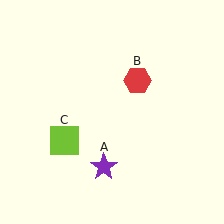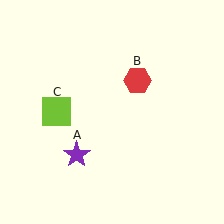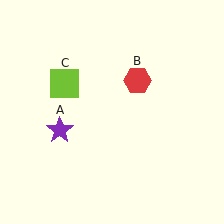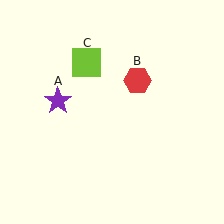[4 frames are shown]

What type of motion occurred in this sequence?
The purple star (object A), lime square (object C) rotated clockwise around the center of the scene.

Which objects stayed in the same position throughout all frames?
Red hexagon (object B) remained stationary.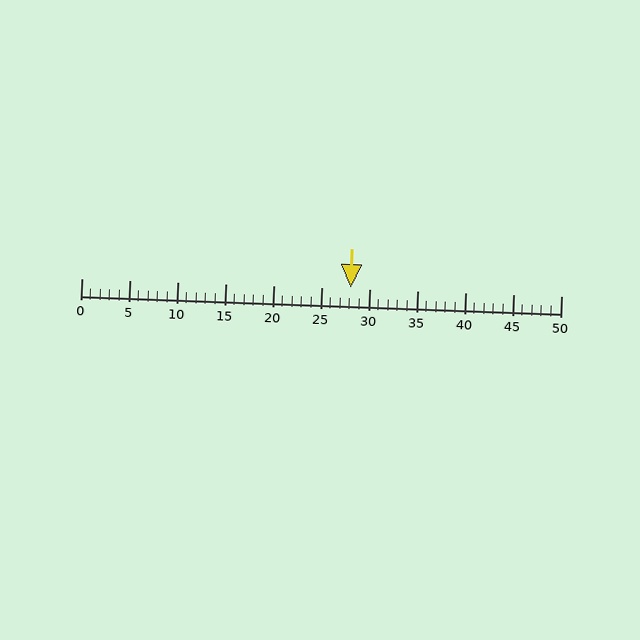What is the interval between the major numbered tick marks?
The major tick marks are spaced 5 units apart.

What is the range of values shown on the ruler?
The ruler shows values from 0 to 50.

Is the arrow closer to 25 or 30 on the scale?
The arrow is closer to 30.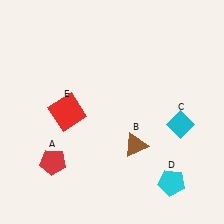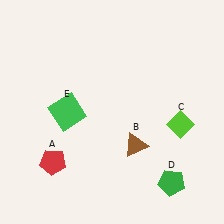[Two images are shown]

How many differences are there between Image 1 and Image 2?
There are 3 differences between the two images.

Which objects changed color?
C changed from cyan to lime. D changed from cyan to green. E changed from red to green.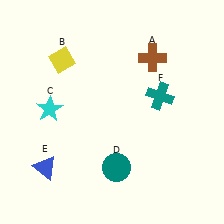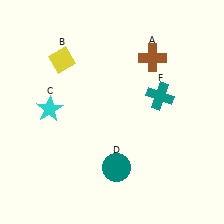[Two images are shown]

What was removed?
The blue triangle (E) was removed in Image 2.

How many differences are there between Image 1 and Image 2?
There is 1 difference between the two images.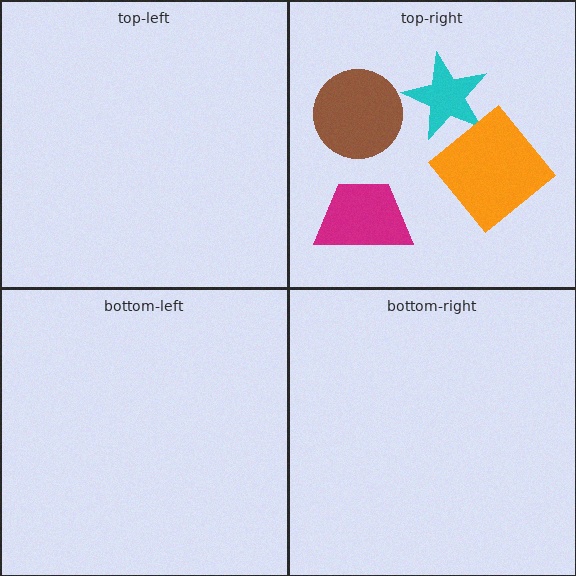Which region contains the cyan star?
The top-right region.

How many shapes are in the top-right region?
4.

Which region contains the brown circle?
The top-right region.